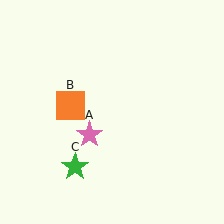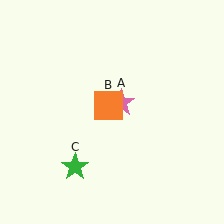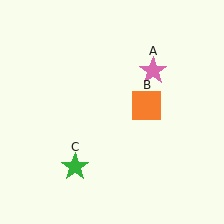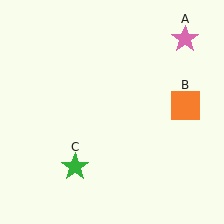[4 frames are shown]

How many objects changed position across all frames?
2 objects changed position: pink star (object A), orange square (object B).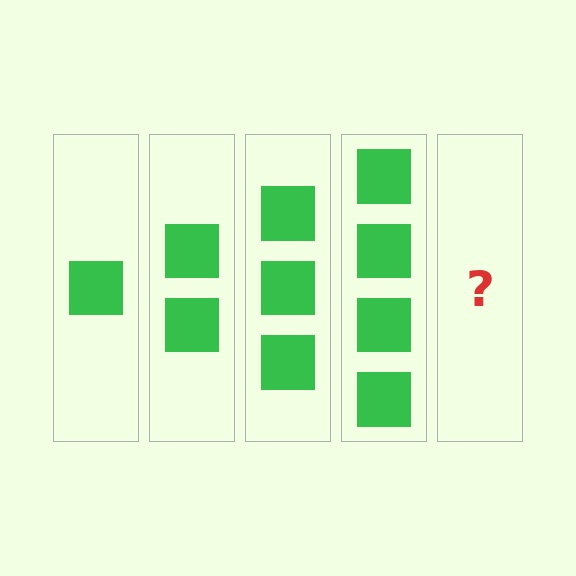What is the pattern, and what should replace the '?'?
The pattern is that each step adds one more square. The '?' should be 5 squares.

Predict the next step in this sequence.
The next step is 5 squares.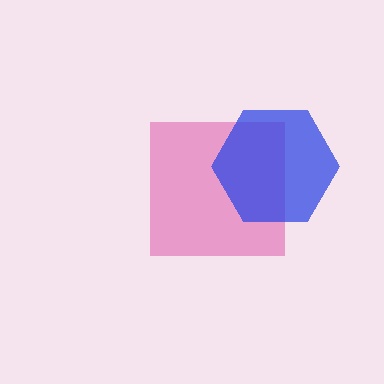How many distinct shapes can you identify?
There are 2 distinct shapes: a pink square, a blue hexagon.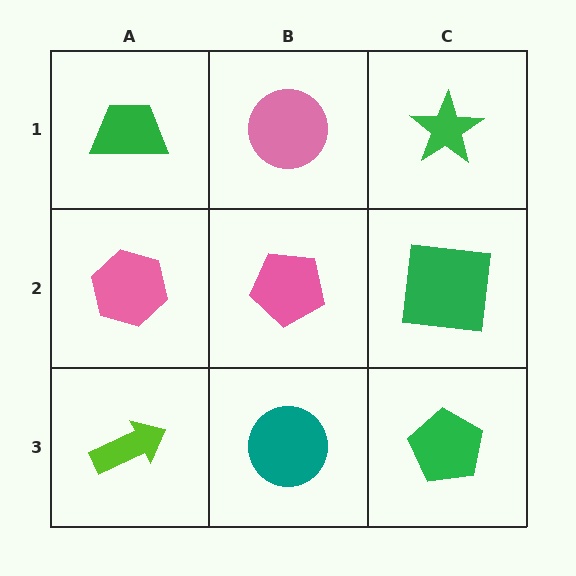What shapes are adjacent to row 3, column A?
A pink hexagon (row 2, column A), a teal circle (row 3, column B).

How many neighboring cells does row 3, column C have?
2.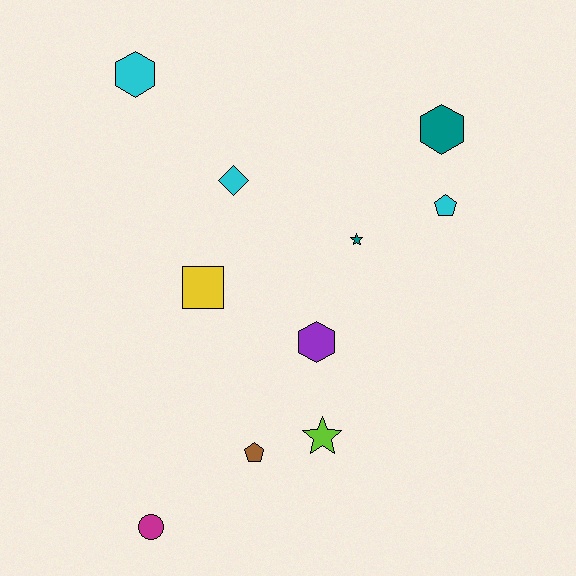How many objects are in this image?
There are 10 objects.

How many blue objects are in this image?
There are no blue objects.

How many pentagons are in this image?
There are 2 pentagons.